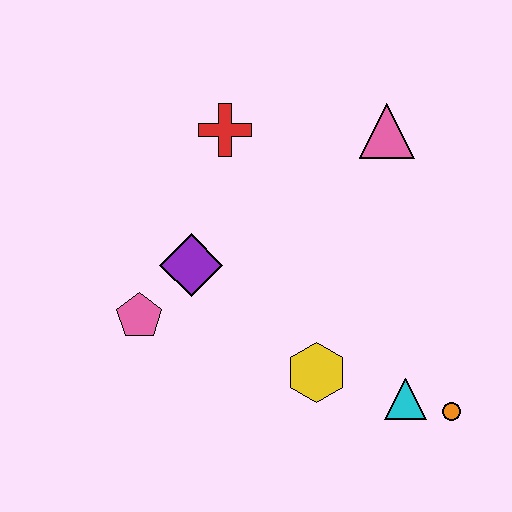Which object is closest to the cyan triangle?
The orange circle is closest to the cyan triangle.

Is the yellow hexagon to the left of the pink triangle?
Yes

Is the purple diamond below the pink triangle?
Yes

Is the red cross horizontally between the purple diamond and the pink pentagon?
No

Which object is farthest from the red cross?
The orange circle is farthest from the red cross.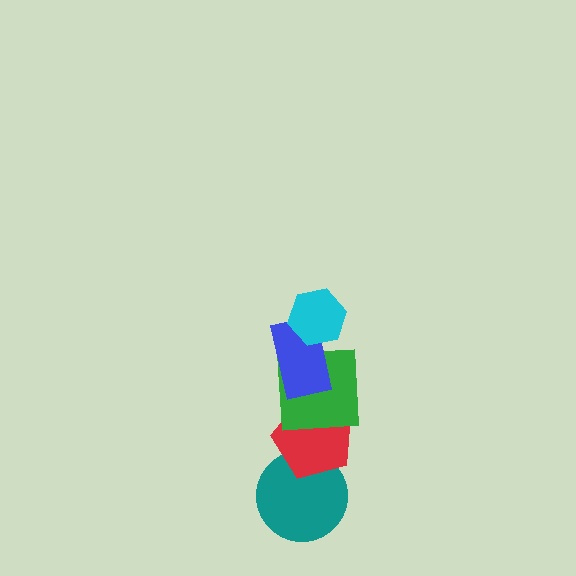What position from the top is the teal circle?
The teal circle is 5th from the top.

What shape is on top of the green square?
The blue rectangle is on top of the green square.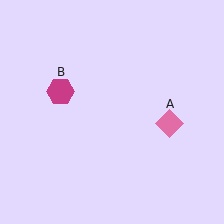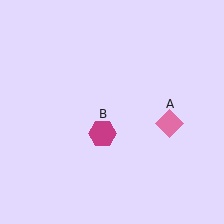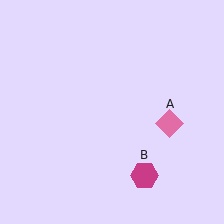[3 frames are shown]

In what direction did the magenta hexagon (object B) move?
The magenta hexagon (object B) moved down and to the right.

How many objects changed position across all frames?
1 object changed position: magenta hexagon (object B).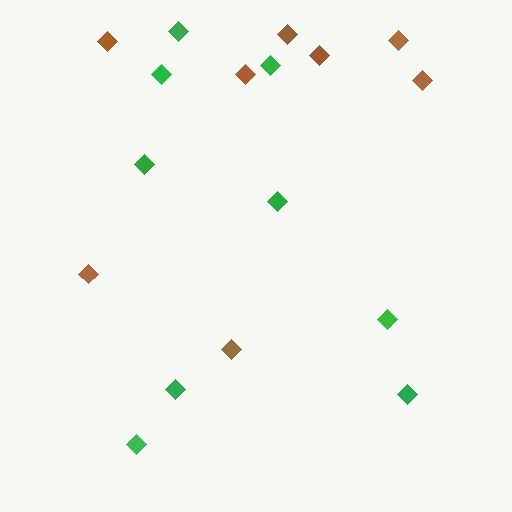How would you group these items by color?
There are 2 groups: one group of green diamonds (9) and one group of brown diamonds (8).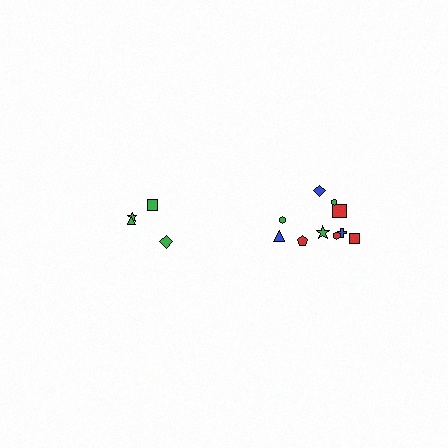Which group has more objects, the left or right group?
The right group.